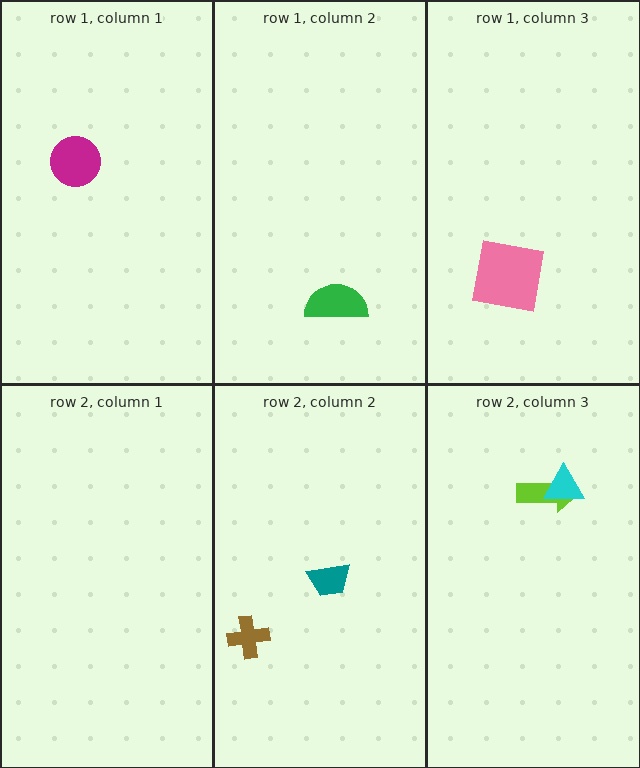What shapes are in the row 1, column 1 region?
The magenta circle.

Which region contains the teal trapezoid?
The row 2, column 2 region.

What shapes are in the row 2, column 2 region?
The teal trapezoid, the brown cross.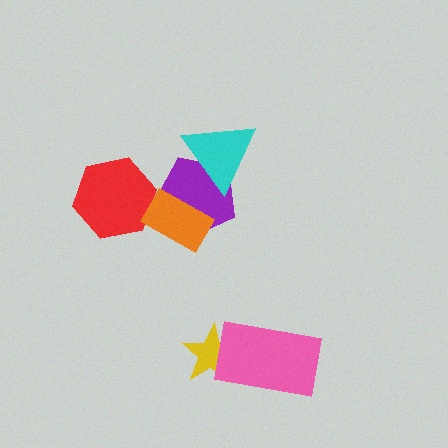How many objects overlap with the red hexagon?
0 objects overlap with the red hexagon.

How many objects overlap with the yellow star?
1 object overlaps with the yellow star.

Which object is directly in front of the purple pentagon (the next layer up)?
The orange rectangle is directly in front of the purple pentagon.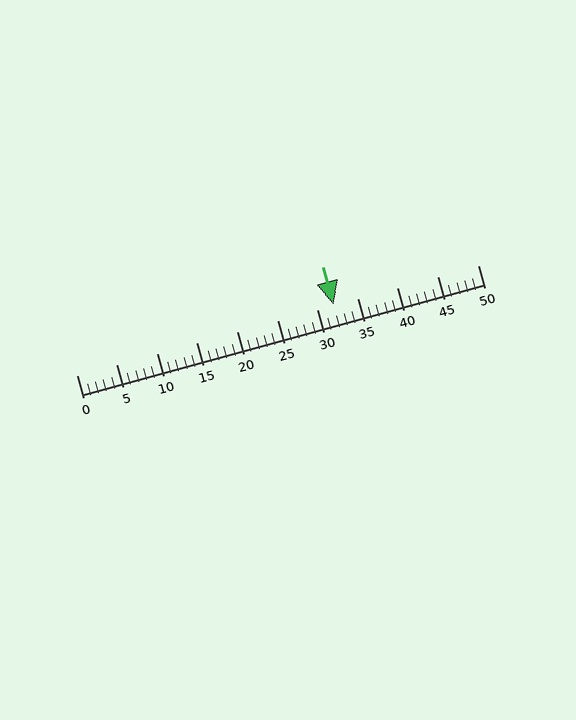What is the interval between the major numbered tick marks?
The major tick marks are spaced 5 units apart.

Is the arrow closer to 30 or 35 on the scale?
The arrow is closer to 30.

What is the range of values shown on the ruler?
The ruler shows values from 0 to 50.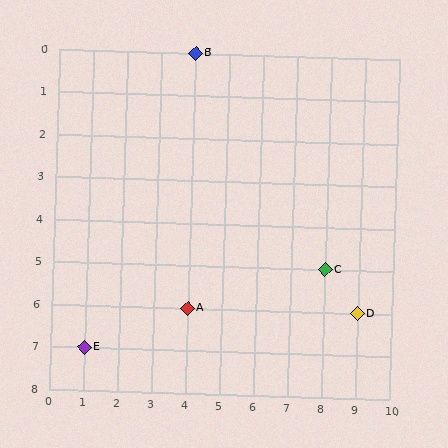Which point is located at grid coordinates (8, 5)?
Point C is at (8, 5).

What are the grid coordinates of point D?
Point D is at grid coordinates (9, 6).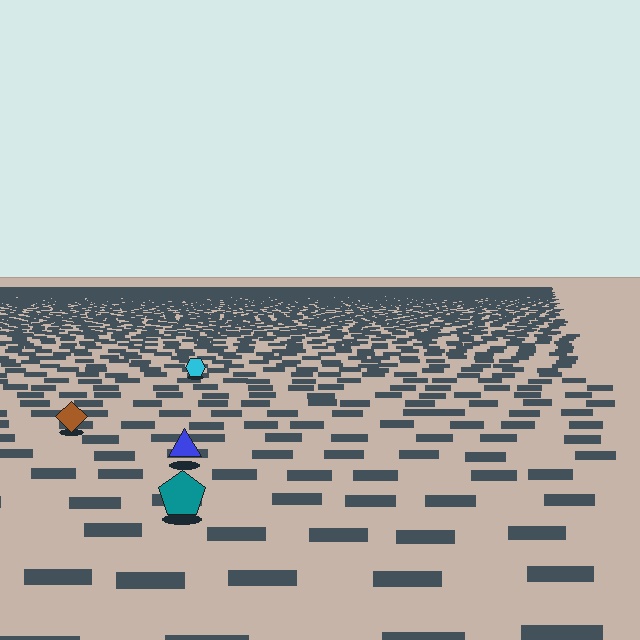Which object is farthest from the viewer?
The cyan hexagon is farthest from the viewer. It appears smaller and the ground texture around it is denser.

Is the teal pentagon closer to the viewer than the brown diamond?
Yes. The teal pentagon is closer — you can tell from the texture gradient: the ground texture is coarser near it.